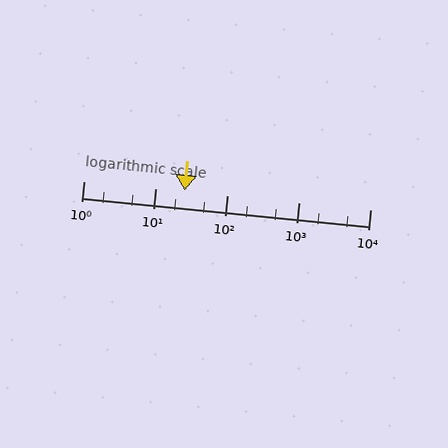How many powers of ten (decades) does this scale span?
The scale spans 4 decades, from 1 to 10000.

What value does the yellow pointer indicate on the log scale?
The pointer indicates approximately 26.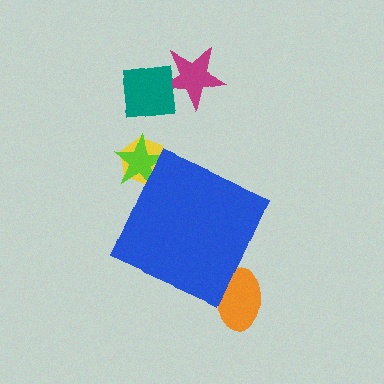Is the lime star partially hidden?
Yes, the lime star is partially hidden behind the blue diamond.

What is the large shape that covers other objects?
A blue diamond.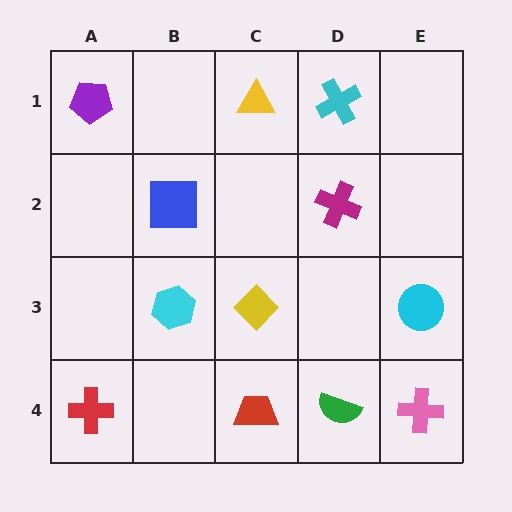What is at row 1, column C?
A yellow triangle.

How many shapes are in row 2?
2 shapes.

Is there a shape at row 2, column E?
No, that cell is empty.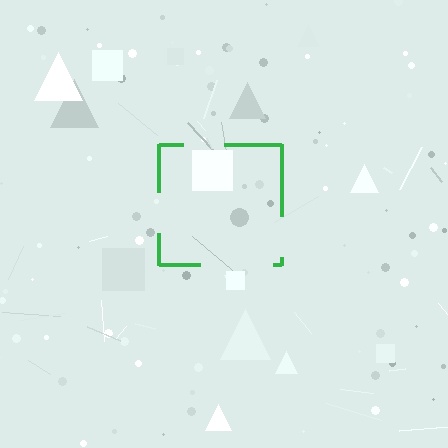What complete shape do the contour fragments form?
The contour fragments form a square.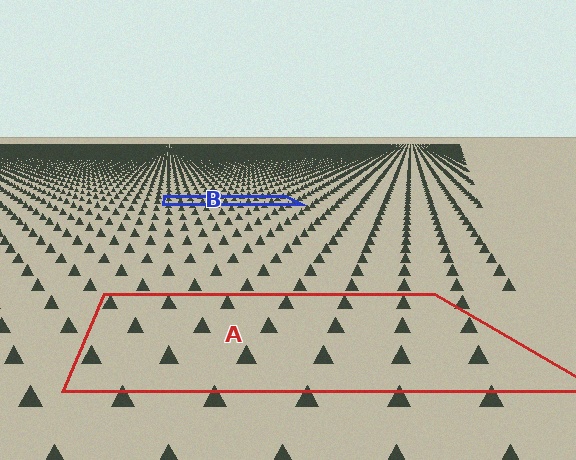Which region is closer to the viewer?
Region A is closer. The texture elements there are larger and more spread out.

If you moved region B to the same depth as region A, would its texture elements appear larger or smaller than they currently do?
They would appear larger. At a closer depth, the same texture elements are projected at a bigger on-screen size.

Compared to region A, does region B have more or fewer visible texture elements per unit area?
Region B has more texture elements per unit area — they are packed more densely because it is farther away.